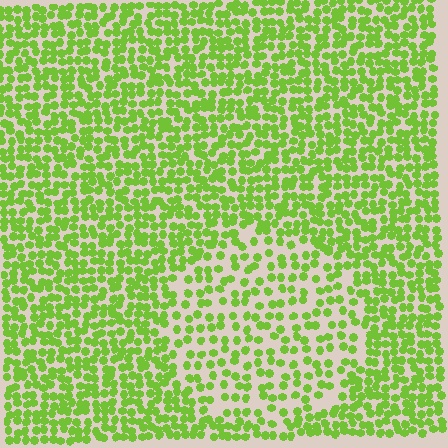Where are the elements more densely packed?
The elements are more densely packed outside the circle boundary.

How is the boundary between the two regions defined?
The boundary is defined by a change in element density (approximately 1.8x ratio). All elements are the same color, size, and shape.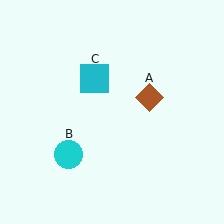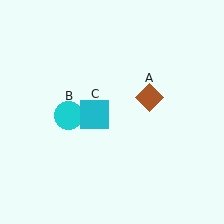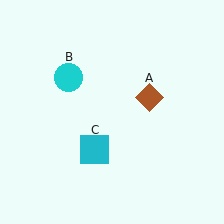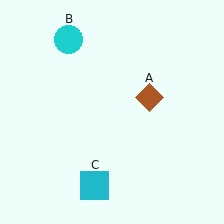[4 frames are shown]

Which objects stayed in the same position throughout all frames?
Brown diamond (object A) remained stationary.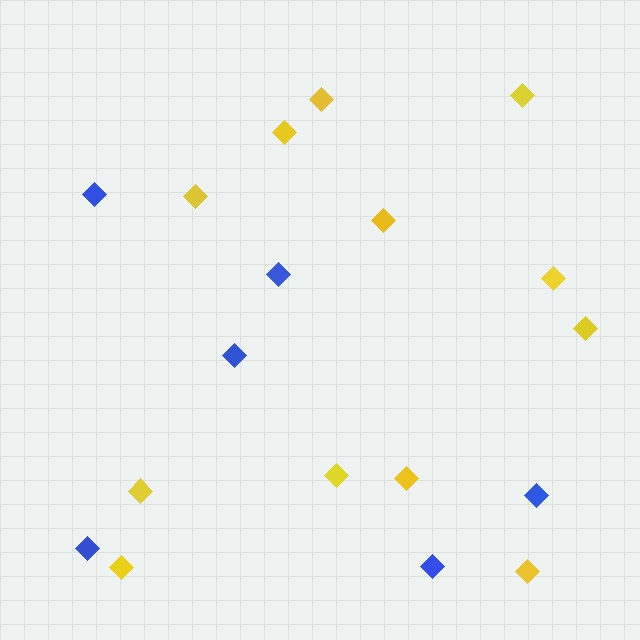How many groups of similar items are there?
There are 2 groups: one group of yellow diamonds (12) and one group of blue diamonds (6).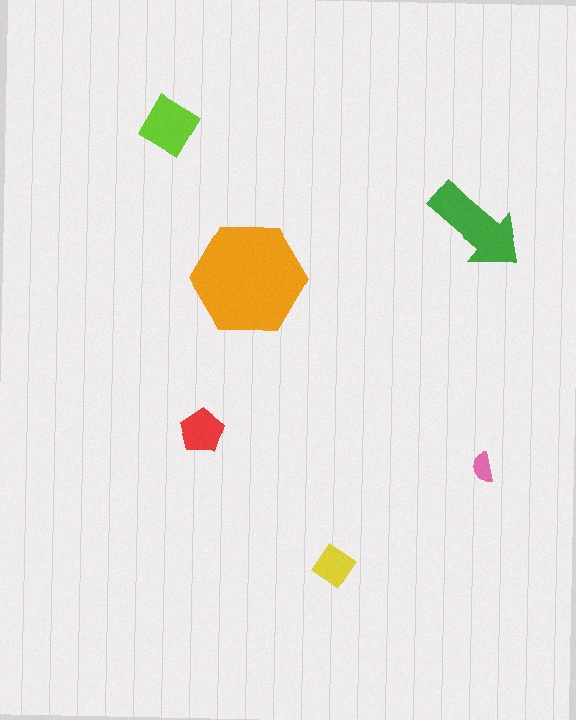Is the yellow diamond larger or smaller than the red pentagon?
Smaller.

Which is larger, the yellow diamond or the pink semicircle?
The yellow diamond.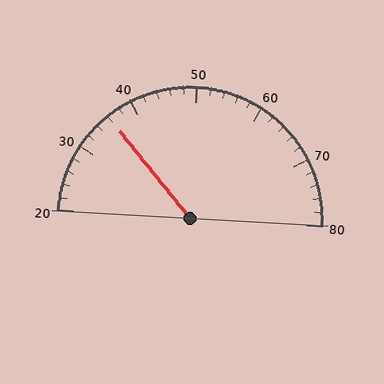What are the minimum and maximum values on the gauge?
The gauge ranges from 20 to 80.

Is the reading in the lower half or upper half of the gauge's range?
The reading is in the lower half of the range (20 to 80).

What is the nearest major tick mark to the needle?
The nearest major tick mark is 40.